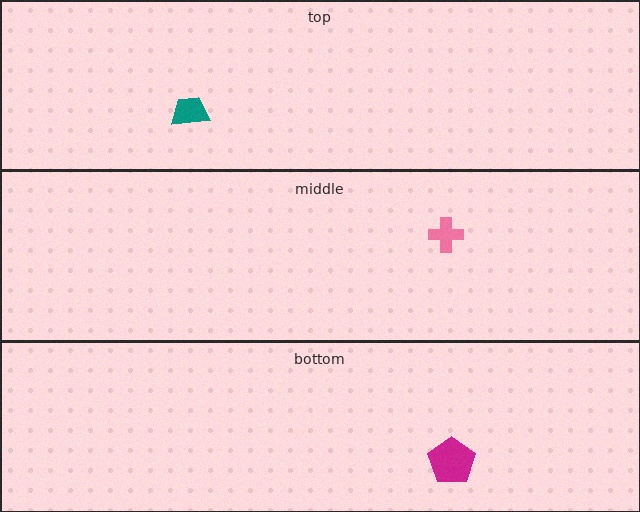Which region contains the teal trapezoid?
The top region.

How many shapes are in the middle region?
1.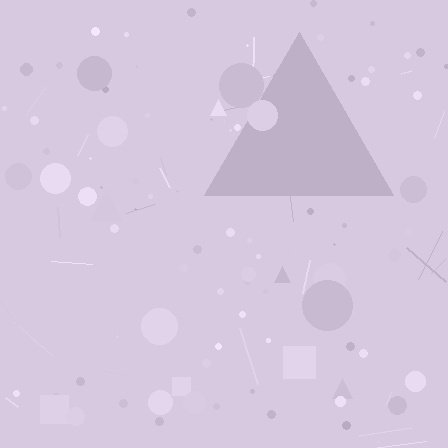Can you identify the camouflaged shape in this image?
The camouflaged shape is a triangle.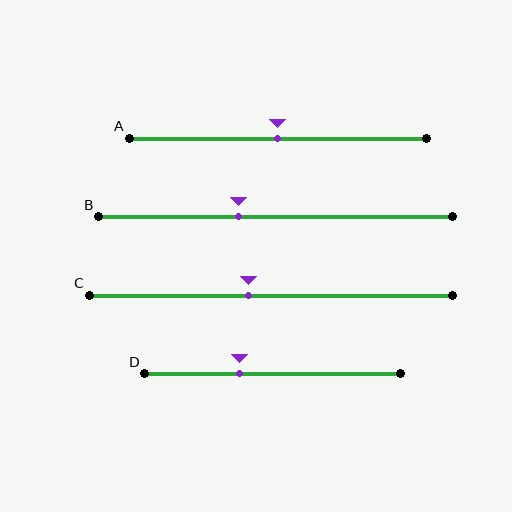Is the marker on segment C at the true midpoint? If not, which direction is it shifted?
No, the marker on segment C is shifted to the left by about 6% of the segment length.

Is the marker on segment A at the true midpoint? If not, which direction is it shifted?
Yes, the marker on segment A is at the true midpoint.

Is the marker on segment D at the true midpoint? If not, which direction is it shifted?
No, the marker on segment D is shifted to the left by about 13% of the segment length.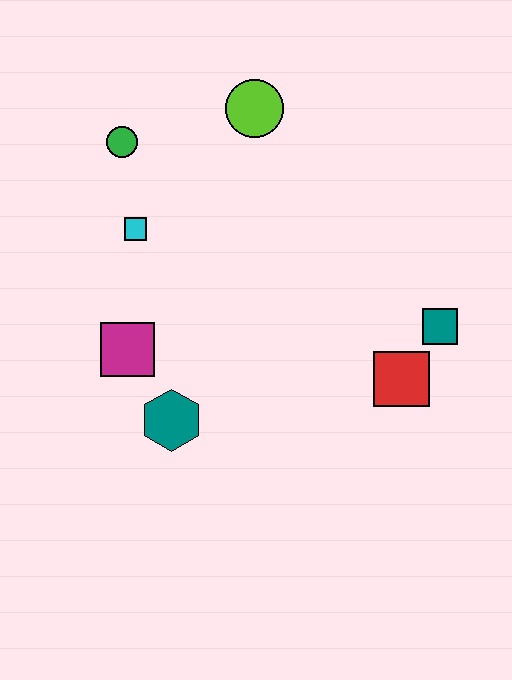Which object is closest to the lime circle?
The green circle is closest to the lime circle.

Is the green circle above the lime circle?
No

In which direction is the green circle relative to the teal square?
The green circle is to the left of the teal square.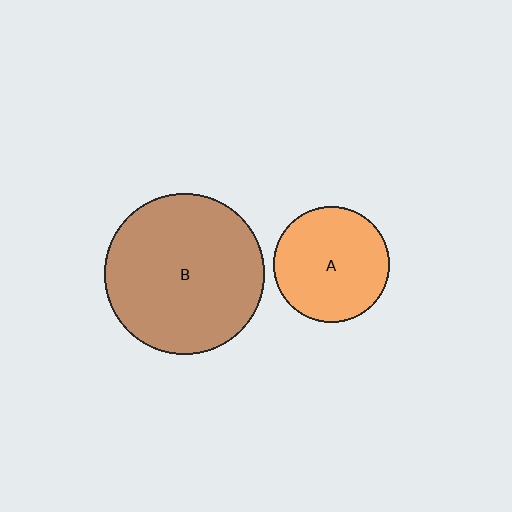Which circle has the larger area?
Circle B (brown).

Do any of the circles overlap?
No, none of the circles overlap.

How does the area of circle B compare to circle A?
Approximately 1.9 times.